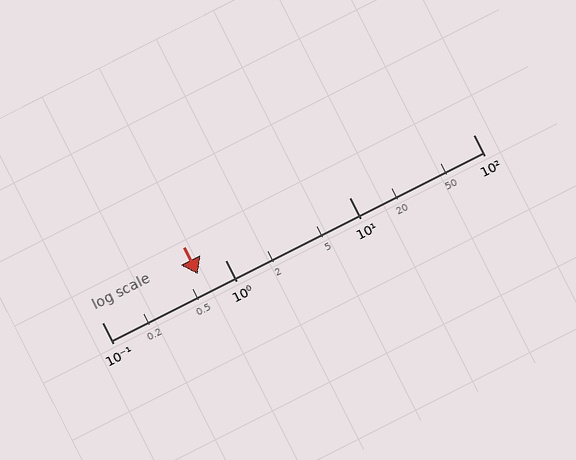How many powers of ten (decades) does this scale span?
The scale spans 3 decades, from 0.1 to 100.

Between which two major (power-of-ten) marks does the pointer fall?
The pointer is between 0.1 and 1.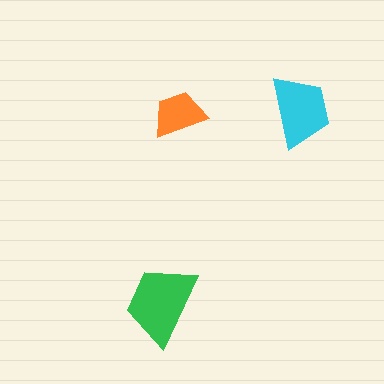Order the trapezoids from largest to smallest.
the green one, the cyan one, the orange one.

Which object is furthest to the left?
The green trapezoid is leftmost.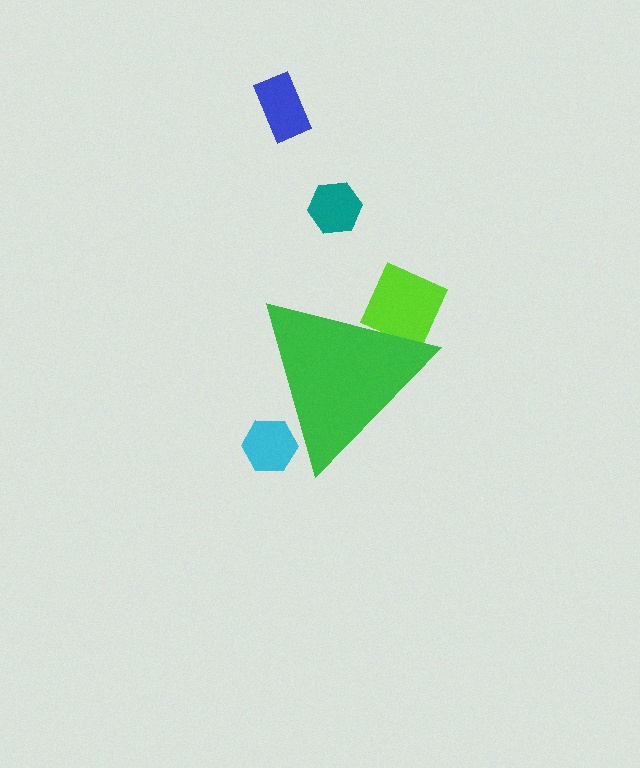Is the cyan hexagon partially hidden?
Yes, the cyan hexagon is partially hidden behind the green triangle.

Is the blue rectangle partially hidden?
No, the blue rectangle is fully visible.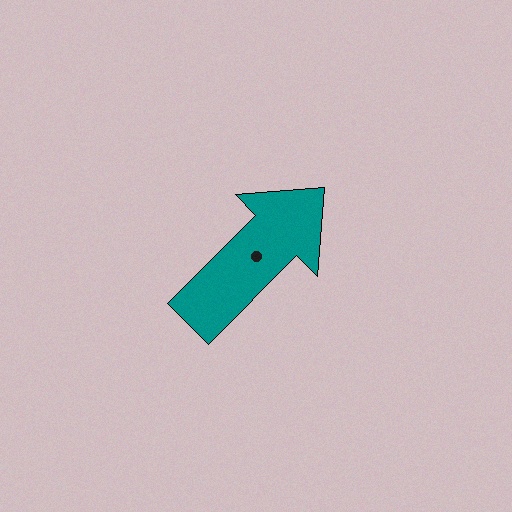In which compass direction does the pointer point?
Northeast.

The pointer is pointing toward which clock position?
Roughly 1 o'clock.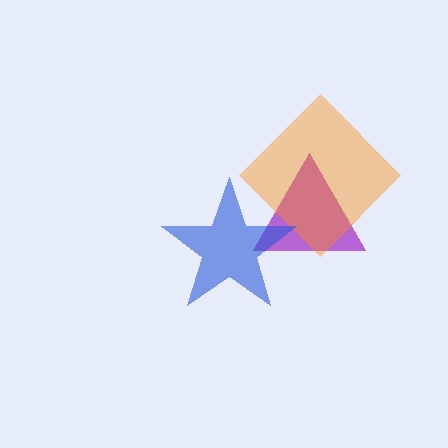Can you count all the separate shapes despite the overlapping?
Yes, there are 3 separate shapes.